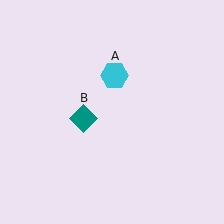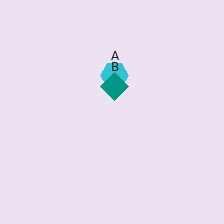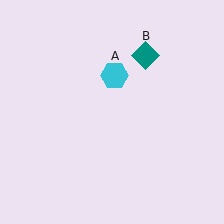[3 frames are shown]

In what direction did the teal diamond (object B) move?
The teal diamond (object B) moved up and to the right.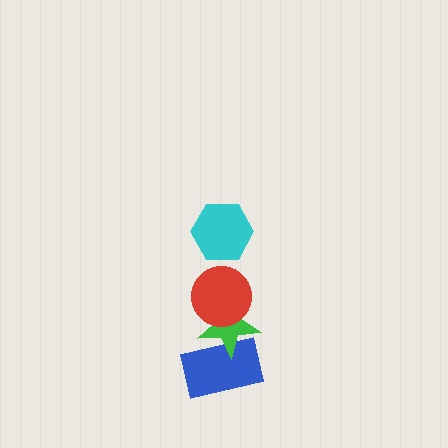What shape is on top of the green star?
The red circle is on top of the green star.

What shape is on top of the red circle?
The cyan hexagon is on top of the red circle.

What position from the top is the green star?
The green star is 3rd from the top.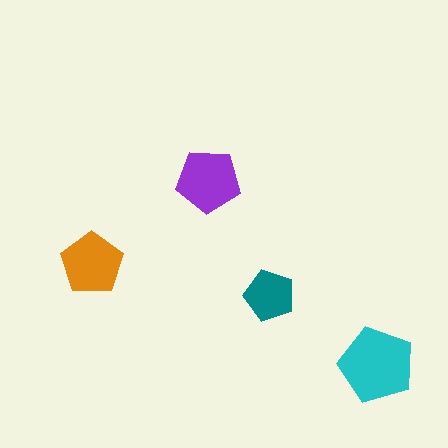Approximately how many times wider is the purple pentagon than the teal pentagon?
About 1.5 times wider.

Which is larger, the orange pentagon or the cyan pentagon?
The cyan one.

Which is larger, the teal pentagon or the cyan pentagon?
The cyan one.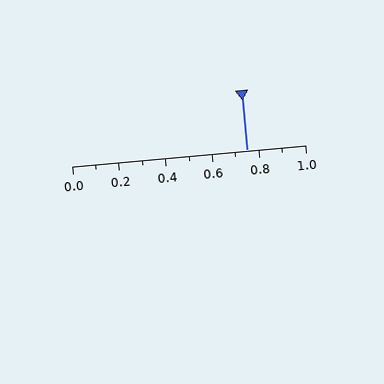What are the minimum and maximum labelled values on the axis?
The axis runs from 0.0 to 1.0.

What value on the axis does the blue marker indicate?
The marker indicates approximately 0.75.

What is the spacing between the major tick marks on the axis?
The major ticks are spaced 0.2 apart.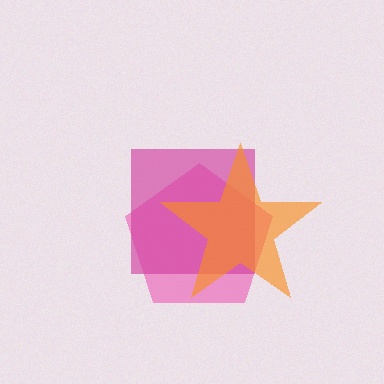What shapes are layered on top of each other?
The layered shapes are: a pink pentagon, a magenta square, an orange star.